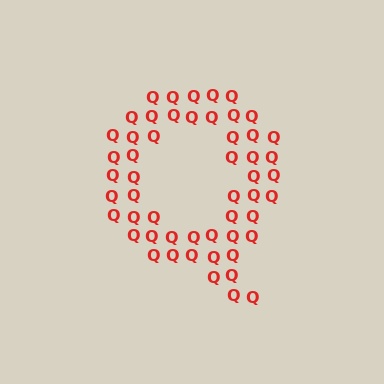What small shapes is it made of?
It is made of small letter Q's.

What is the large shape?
The large shape is the letter Q.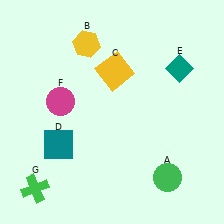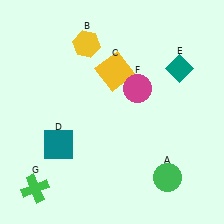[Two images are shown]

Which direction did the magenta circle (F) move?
The magenta circle (F) moved right.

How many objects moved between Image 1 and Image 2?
1 object moved between the two images.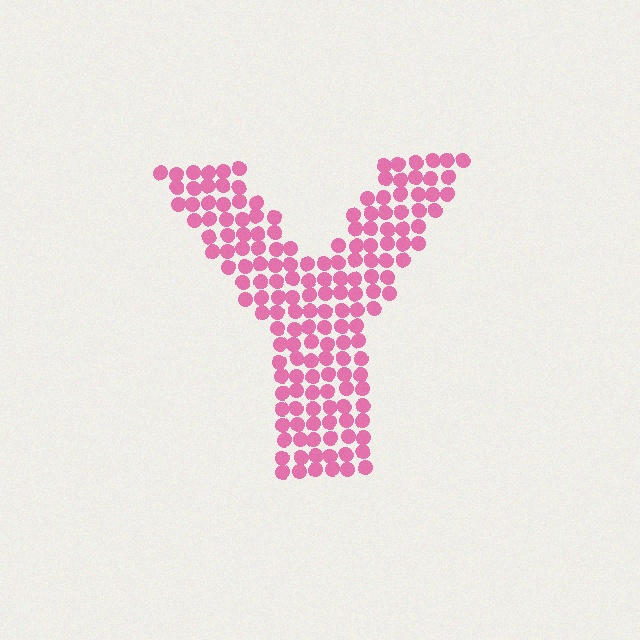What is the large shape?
The large shape is the letter Y.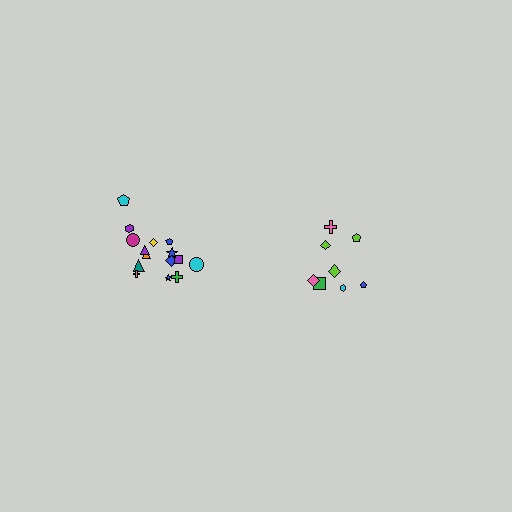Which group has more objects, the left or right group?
The left group.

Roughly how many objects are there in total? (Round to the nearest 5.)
Roughly 25 objects in total.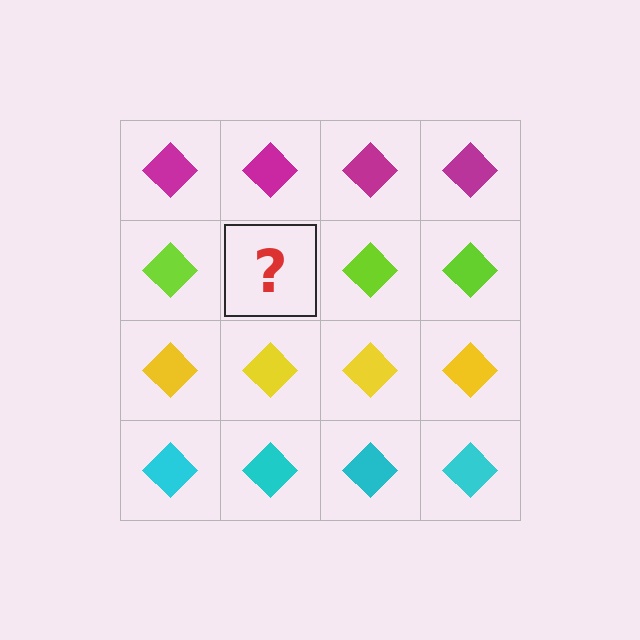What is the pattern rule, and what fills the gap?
The rule is that each row has a consistent color. The gap should be filled with a lime diamond.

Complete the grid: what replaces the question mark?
The question mark should be replaced with a lime diamond.